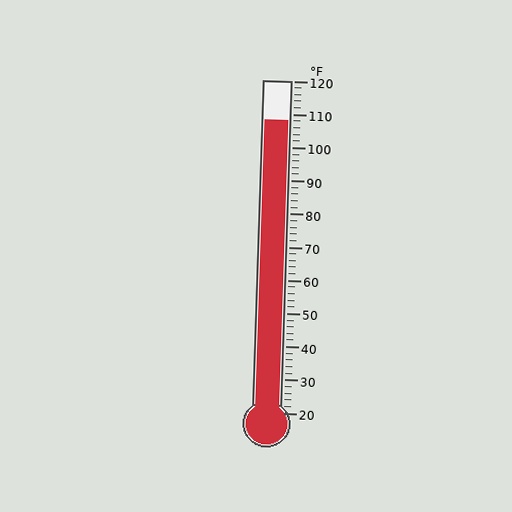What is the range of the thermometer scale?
The thermometer scale ranges from 20°F to 120°F.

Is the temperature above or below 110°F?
The temperature is below 110°F.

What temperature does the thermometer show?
The thermometer shows approximately 108°F.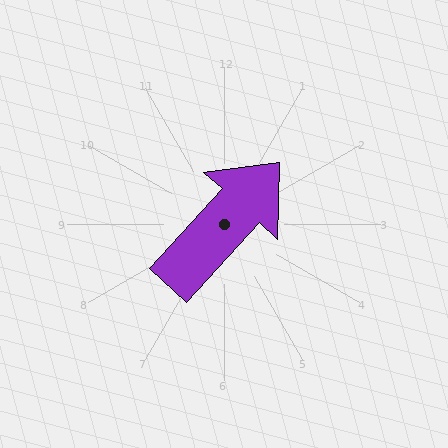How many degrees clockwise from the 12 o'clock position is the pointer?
Approximately 42 degrees.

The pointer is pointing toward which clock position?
Roughly 1 o'clock.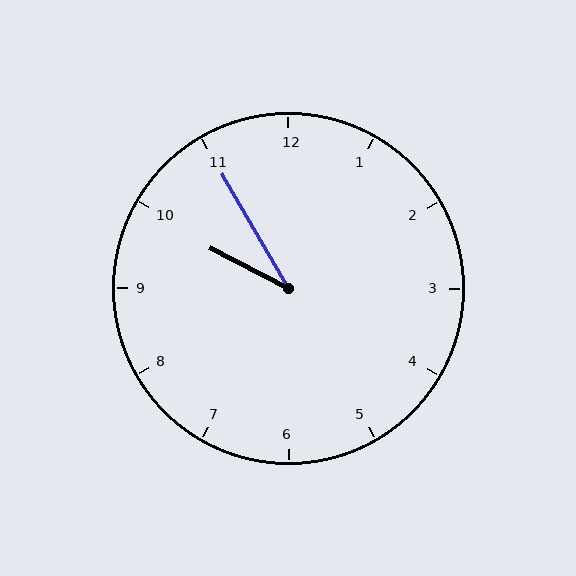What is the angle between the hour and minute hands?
Approximately 32 degrees.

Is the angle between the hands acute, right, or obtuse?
It is acute.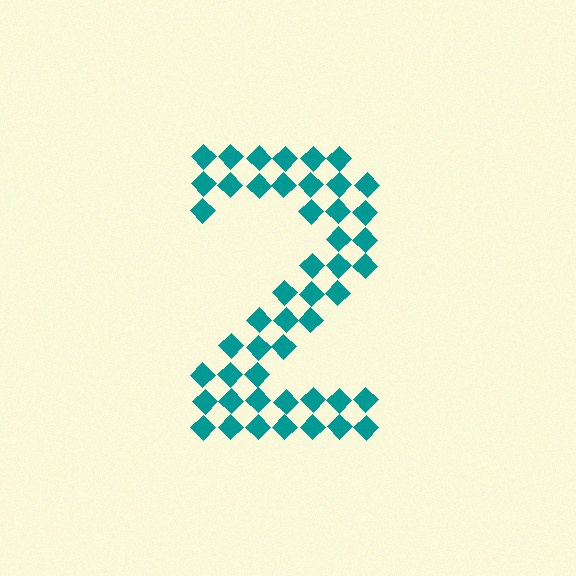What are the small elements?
The small elements are diamonds.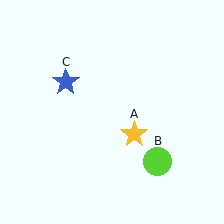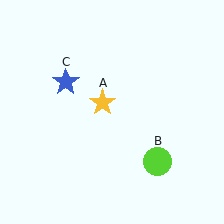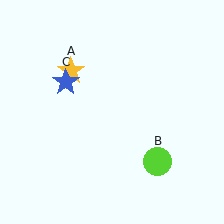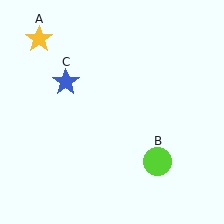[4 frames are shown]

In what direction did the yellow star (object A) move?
The yellow star (object A) moved up and to the left.